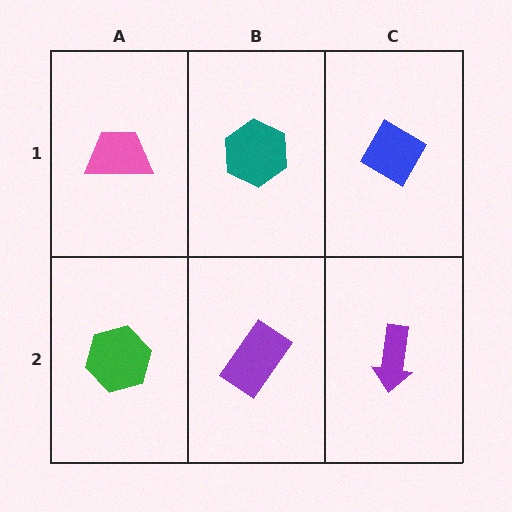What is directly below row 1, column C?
A purple arrow.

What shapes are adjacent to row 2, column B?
A teal hexagon (row 1, column B), a green hexagon (row 2, column A), a purple arrow (row 2, column C).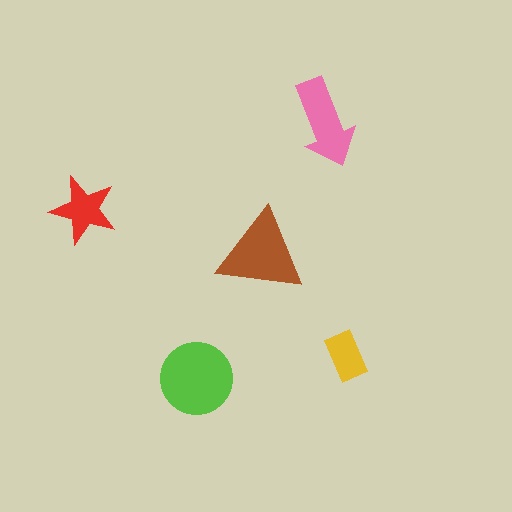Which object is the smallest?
The yellow rectangle.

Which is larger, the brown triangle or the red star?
The brown triangle.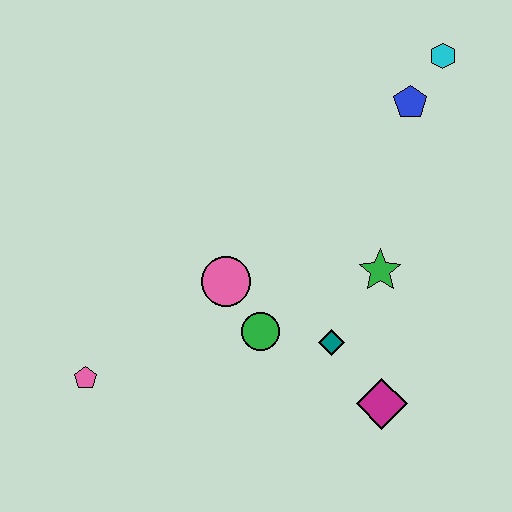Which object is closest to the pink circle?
The green circle is closest to the pink circle.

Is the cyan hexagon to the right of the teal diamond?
Yes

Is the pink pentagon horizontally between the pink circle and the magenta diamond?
No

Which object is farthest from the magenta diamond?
The cyan hexagon is farthest from the magenta diamond.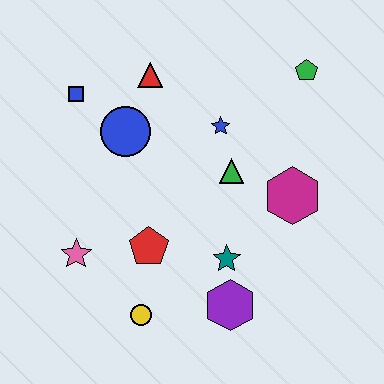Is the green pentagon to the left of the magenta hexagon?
No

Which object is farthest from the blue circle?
The purple hexagon is farthest from the blue circle.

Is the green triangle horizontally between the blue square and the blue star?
No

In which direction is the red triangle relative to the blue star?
The red triangle is to the left of the blue star.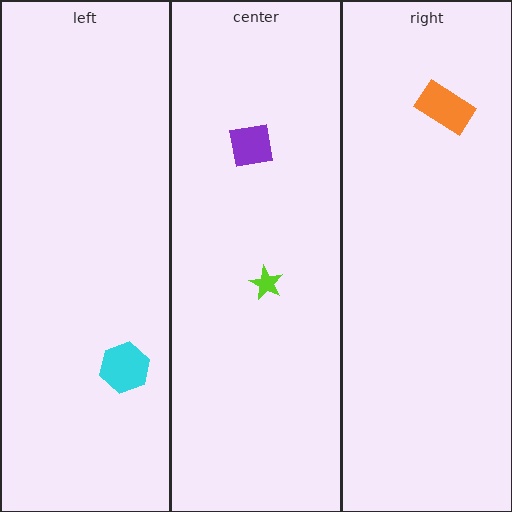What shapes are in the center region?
The purple square, the lime star.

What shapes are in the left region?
The cyan hexagon.